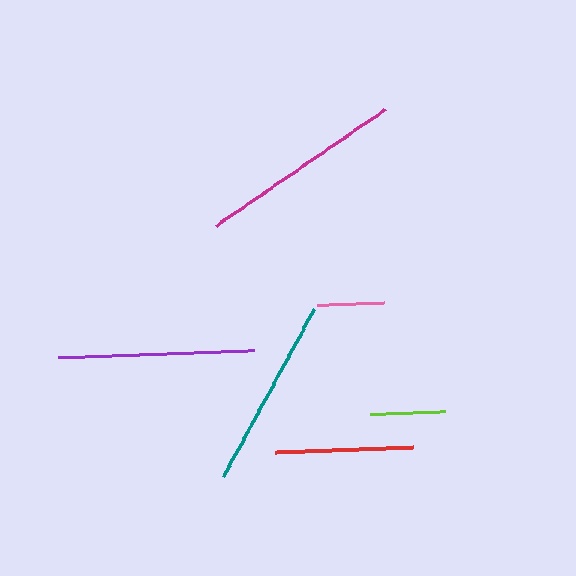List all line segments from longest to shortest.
From longest to shortest: magenta, purple, teal, red, lime, pink.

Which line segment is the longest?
The magenta line is the longest at approximately 206 pixels.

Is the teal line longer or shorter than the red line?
The teal line is longer than the red line.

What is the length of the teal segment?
The teal segment is approximately 190 pixels long.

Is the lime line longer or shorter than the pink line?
The lime line is longer than the pink line.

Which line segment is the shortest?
The pink line is the shortest at approximately 67 pixels.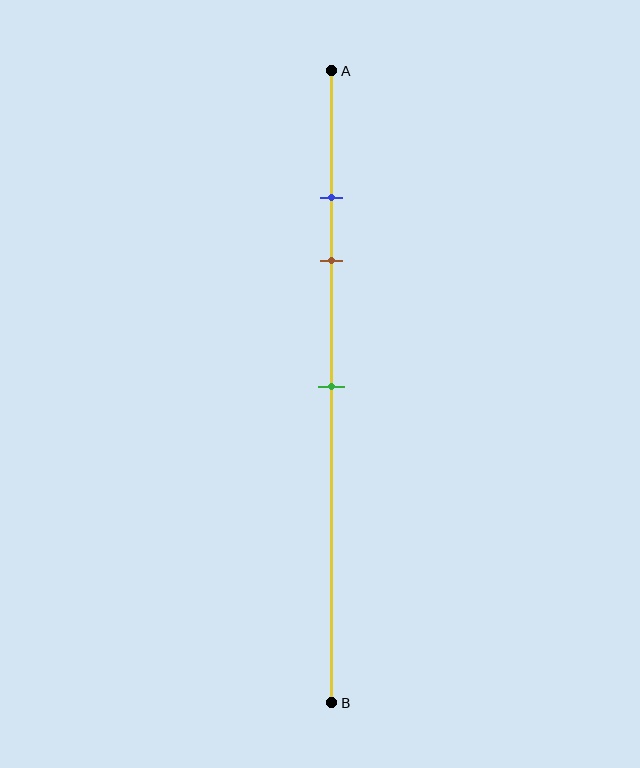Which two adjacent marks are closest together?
The blue and brown marks are the closest adjacent pair.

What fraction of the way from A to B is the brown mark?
The brown mark is approximately 30% (0.3) of the way from A to B.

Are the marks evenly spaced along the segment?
No, the marks are not evenly spaced.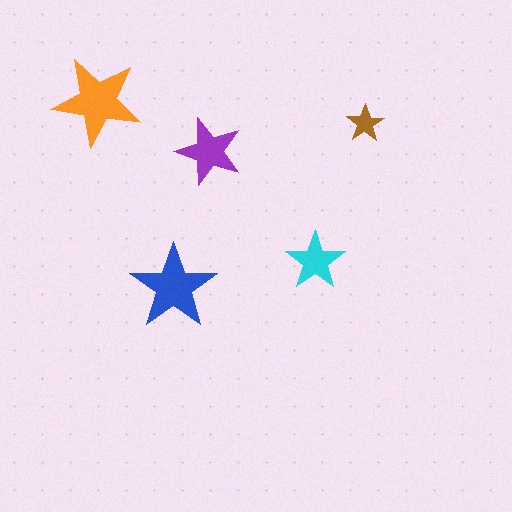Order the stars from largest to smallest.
the orange one, the blue one, the purple one, the cyan one, the brown one.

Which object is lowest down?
The blue star is bottommost.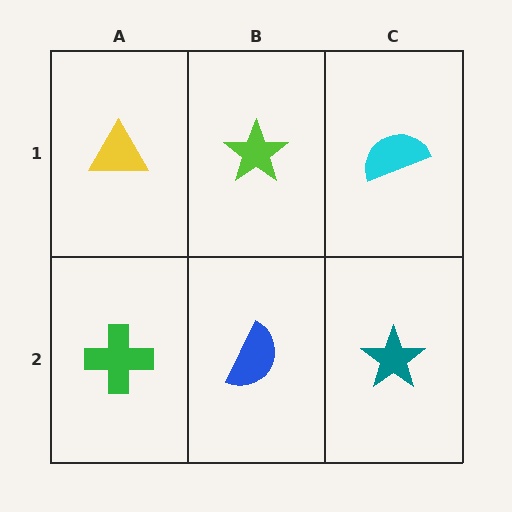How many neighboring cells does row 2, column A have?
2.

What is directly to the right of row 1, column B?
A cyan semicircle.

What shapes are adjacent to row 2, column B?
A lime star (row 1, column B), a green cross (row 2, column A), a teal star (row 2, column C).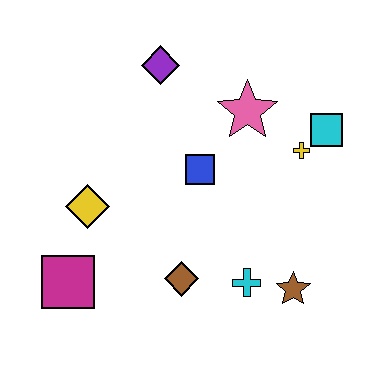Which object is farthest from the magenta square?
The cyan square is farthest from the magenta square.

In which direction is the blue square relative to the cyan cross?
The blue square is above the cyan cross.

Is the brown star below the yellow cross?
Yes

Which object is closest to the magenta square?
The yellow diamond is closest to the magenta square.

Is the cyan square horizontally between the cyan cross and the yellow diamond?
No